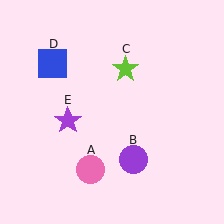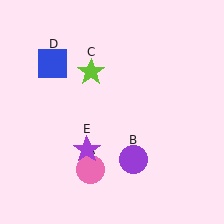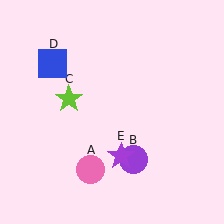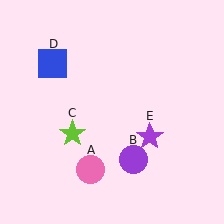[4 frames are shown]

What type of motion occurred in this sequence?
The lime star (object C), purple star (object E) rotated counterclockwise around the center of the scene.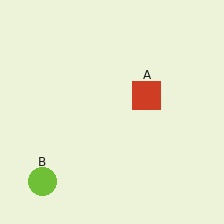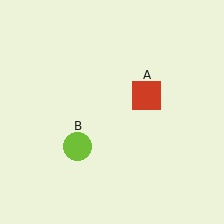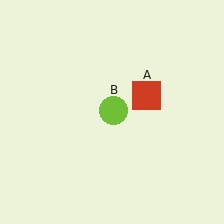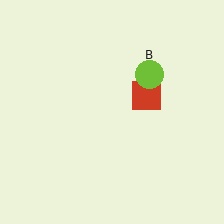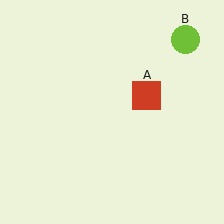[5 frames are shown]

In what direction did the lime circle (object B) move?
The lime circle (object B) moved up and to the right.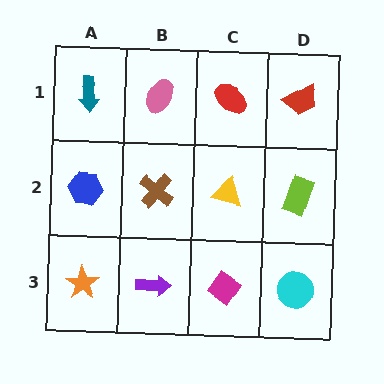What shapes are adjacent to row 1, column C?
A yellow triangle (row 2, column C), a pink ellipse (row 1, column B), a red trapezoid (row 1, column D).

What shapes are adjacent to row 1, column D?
A lime rectangle (row 2, column D), a red ellipse (row 1, column C).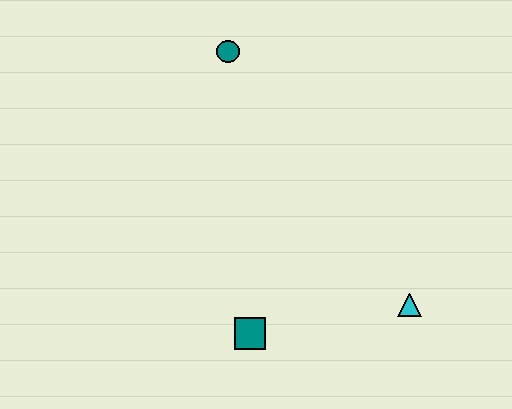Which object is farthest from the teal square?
The teal circle is farthest from the teal square.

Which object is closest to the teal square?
The cyan triangle is closest to the teal square.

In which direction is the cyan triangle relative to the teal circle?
The cyan triangle is below the teal circle.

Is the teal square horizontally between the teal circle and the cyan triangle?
Yes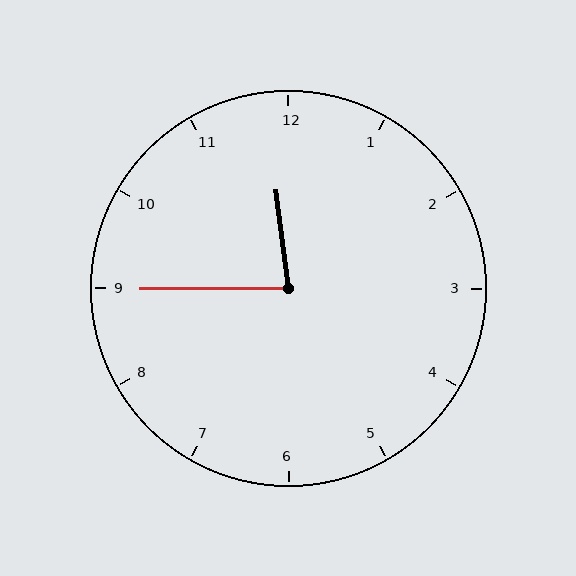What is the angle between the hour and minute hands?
Approximately 82 degrees.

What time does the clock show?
11:45.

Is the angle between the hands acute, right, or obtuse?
It is acute.